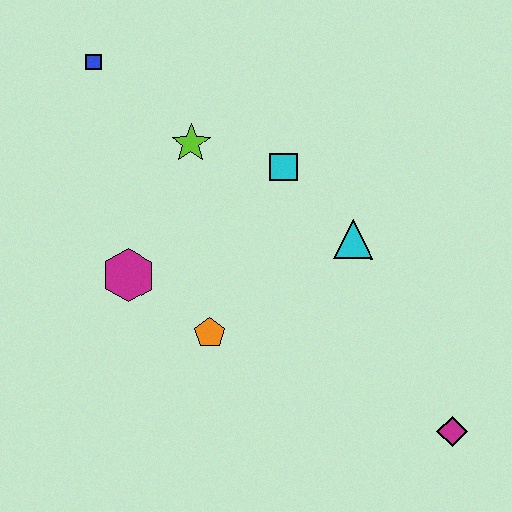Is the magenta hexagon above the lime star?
No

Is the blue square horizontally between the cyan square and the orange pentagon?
No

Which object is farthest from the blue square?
The magenta diamond is farthest from the blue square.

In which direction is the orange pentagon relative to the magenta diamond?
The orange pentagon is to the left of the magenta diamond.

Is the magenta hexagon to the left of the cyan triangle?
Yes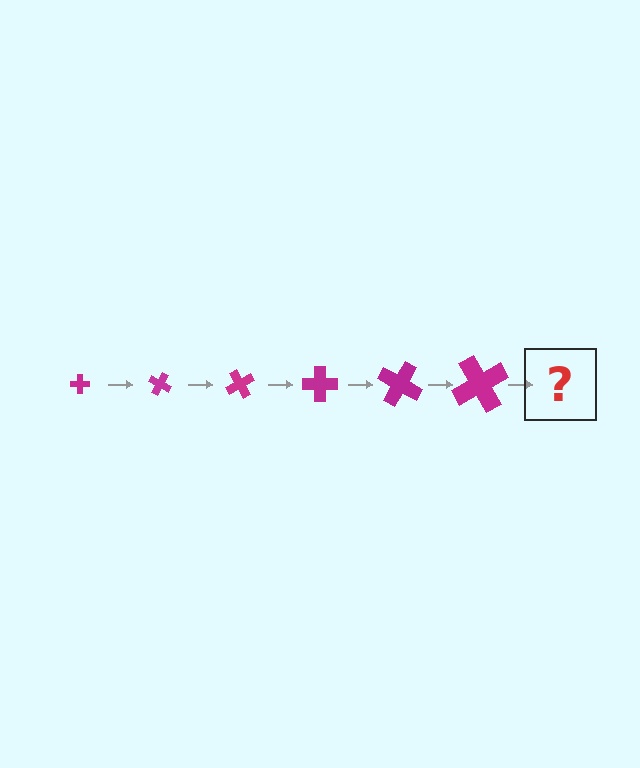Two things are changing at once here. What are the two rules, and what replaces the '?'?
The two rules are that the cross grows larger each step and it rotates 30 degrees each step. The '?' should be a cross, larger than the previous one and rotated 180 degrees from the start.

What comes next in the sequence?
The next element should be a cross, larger than the previous one and rotated 180 degrees from the start.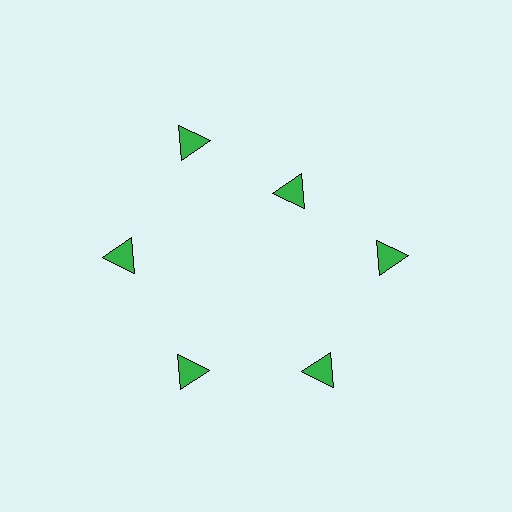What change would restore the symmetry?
The symmetry would be restored by moving it outward, back onto the ring so that all 6 triangles sit at equal angles and equal distance from the center.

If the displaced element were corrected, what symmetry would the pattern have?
It would have 6-fold rotational symmetry — the pattern would map onto itself every 60 degrees.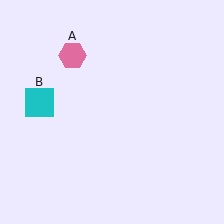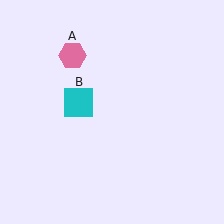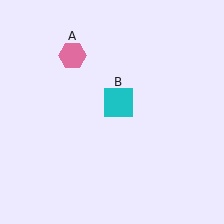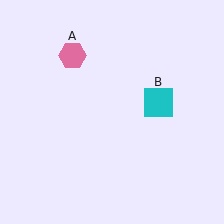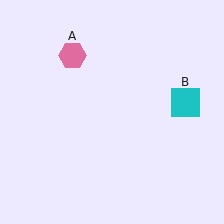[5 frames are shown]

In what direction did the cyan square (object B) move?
The cyan square (object B) moved right.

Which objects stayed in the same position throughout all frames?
Pink hexagon (object A) remained stationary.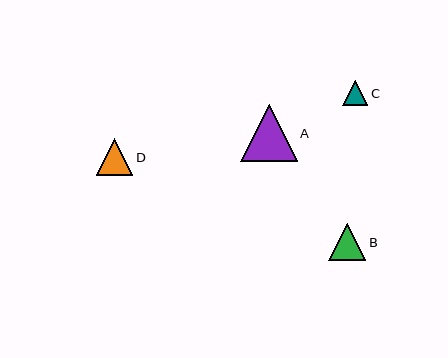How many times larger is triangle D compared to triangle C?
Triangle D is approximately 1.5 times the size of triangle C.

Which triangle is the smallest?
Triangle C is the smallest with a size of approximately 25 pixels.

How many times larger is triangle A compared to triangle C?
Triangle A is approximately 2.3 times the size of triangle C.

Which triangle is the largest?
Triangle A is the largest with a size of approximately 57 pixels.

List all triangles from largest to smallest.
From largest to smallest: A, B, D, C.